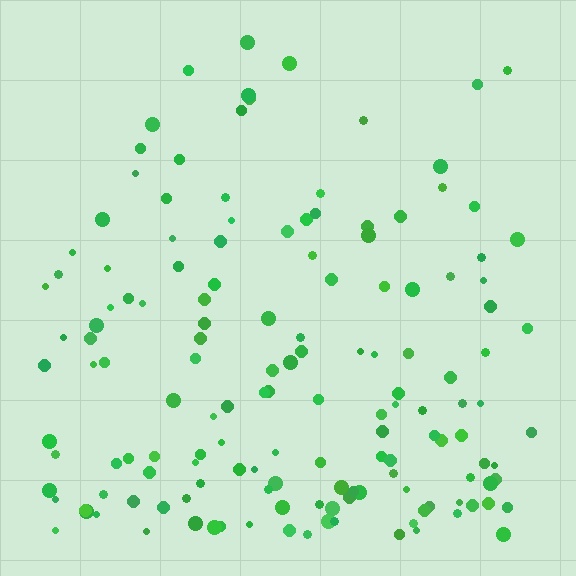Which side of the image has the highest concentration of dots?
The bottom.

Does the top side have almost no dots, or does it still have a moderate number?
Still a moderate number, just noticeably fewer than the bottom.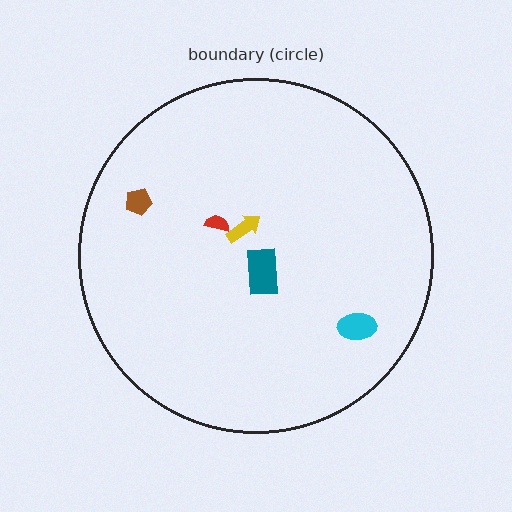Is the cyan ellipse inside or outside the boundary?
Inside.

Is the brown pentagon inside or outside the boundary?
Inside.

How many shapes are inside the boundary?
5 inside, 0 outside.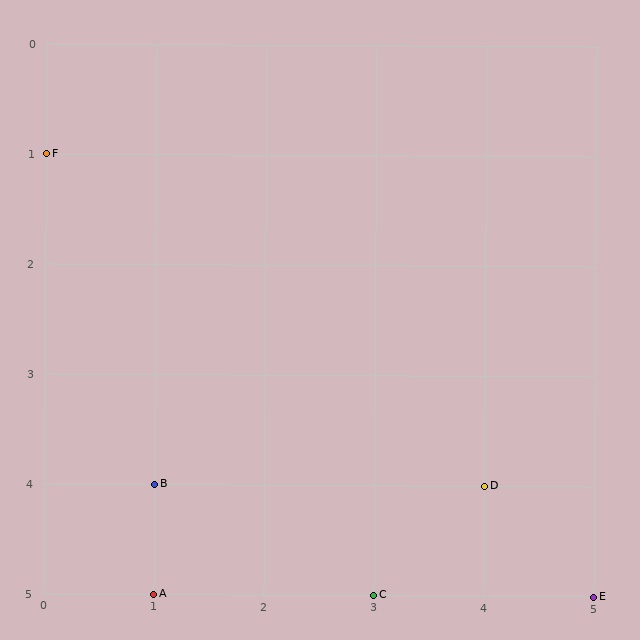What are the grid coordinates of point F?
Point F is at grid coordinates (0, 1).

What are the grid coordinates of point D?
Point D is at grid coordinates (4, 4).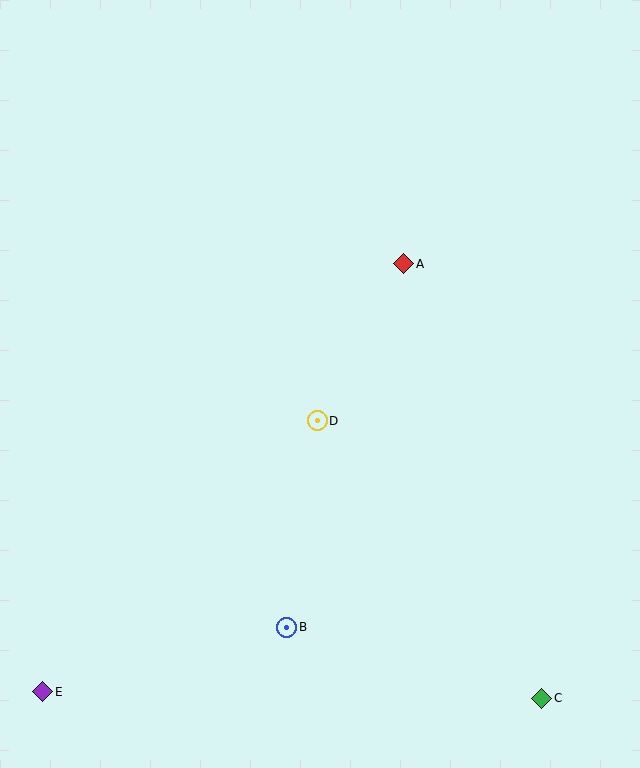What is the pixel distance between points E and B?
The distance between E and B is 252 pixels.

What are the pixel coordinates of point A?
Point A is at (404, 264).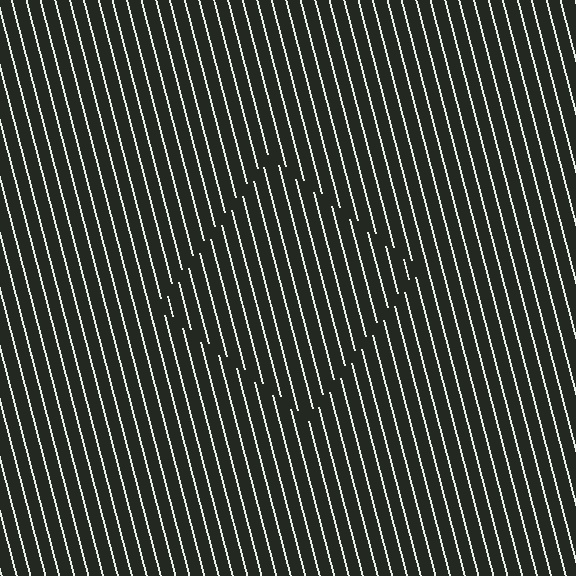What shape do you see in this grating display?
An illusory square. The interior of the shape contains the same grating, shifted by half a period — the contour is defined by the phase discontinuity where line-ends from the inner and outer gratings abut.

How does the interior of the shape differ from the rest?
The interior of the shape contains the same grating, shifted by half a period — the contour is defined by the phase discontinuity where line-ends from the inner and outer gratings abut.